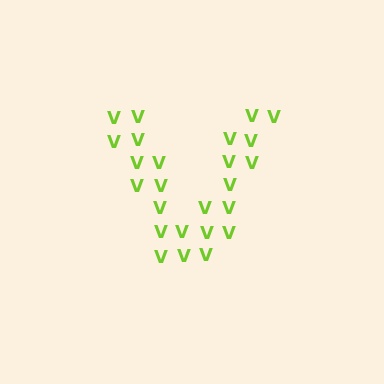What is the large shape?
The large shape is the letter V.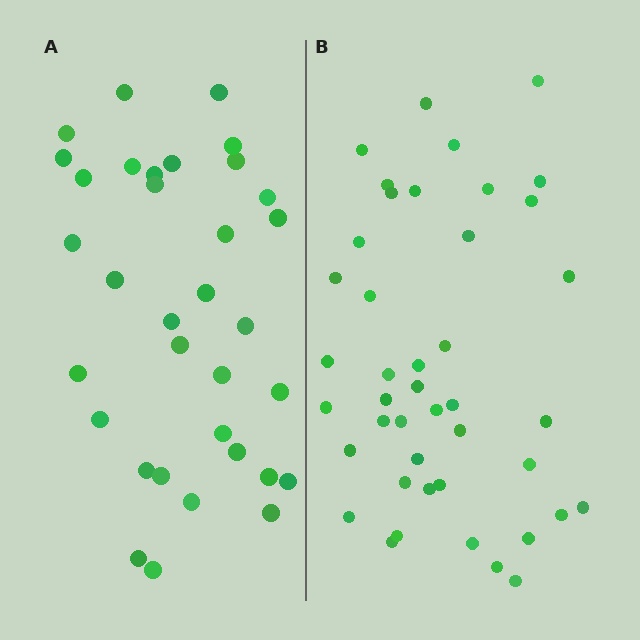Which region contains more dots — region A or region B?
Region B (the right region) has more dots.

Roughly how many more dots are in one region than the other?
Region B has roughly 8 or so more dots than region A.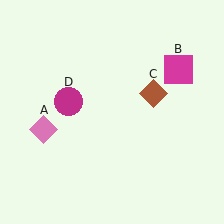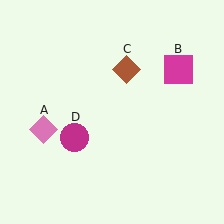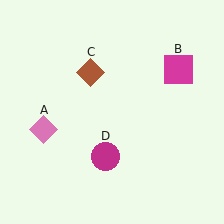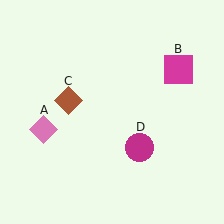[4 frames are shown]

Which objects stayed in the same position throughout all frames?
Pink diamond (object A) and magenta square (object B) remained stationary.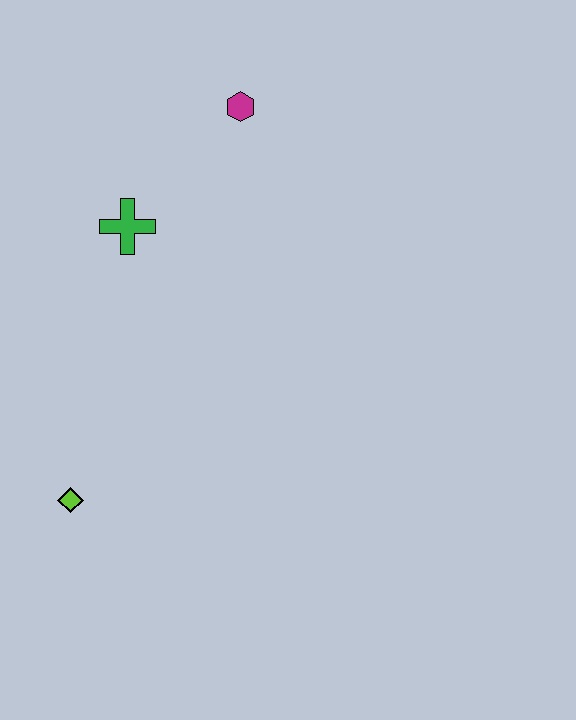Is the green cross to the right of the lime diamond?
Yes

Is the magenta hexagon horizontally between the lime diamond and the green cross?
No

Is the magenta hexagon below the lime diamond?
No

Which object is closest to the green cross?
The magenta hexagon is closest to the green cross.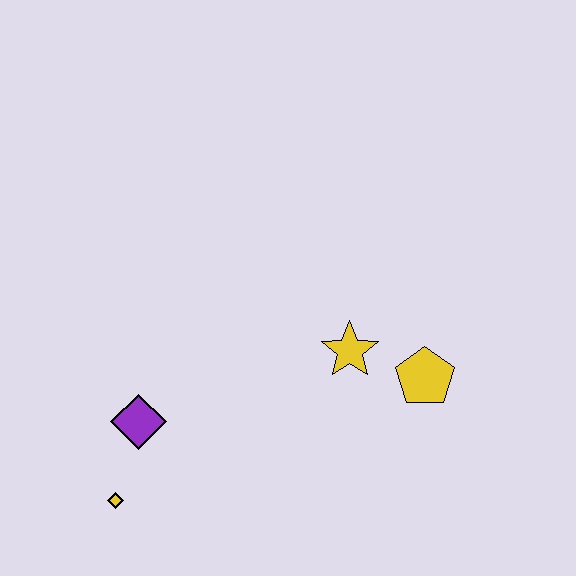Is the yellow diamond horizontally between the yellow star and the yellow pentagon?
No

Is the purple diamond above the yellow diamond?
Yes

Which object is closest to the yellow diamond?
The purple diamond is closest to the yellow diamond.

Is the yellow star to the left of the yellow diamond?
No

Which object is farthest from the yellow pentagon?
The yellow diamond is farthest from the yellow pentagon.